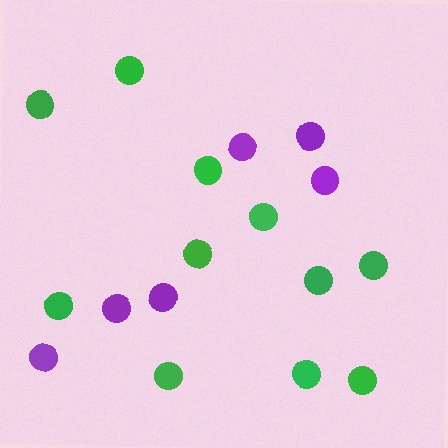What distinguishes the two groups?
There are 2 groups: one group of green circles (11) and one group of purple circles (6).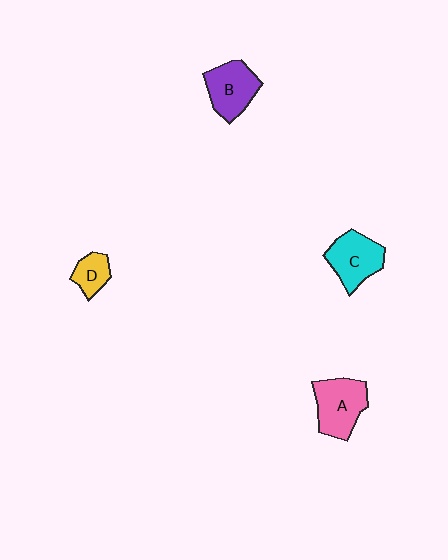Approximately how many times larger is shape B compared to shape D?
Approximately 1.9 times.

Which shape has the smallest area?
Shape D (yellow).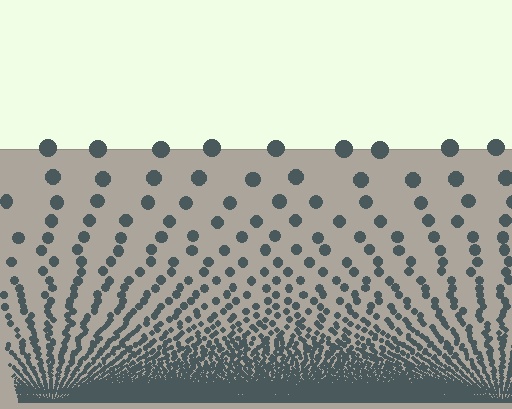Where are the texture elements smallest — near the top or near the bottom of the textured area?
Near the bottom.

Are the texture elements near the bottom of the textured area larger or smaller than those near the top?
Smaller. The gradient is inverted — elements near the bottom are smaller and denser.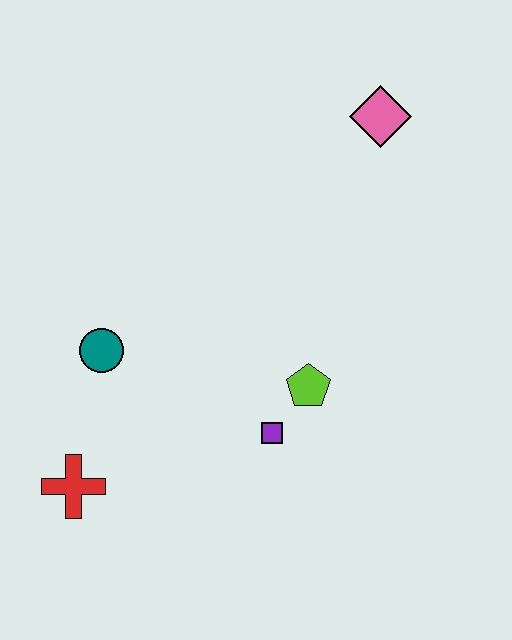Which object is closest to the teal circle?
The red cross is closest to the teal circle.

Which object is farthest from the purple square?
The pink diamond is farthest from the purple square.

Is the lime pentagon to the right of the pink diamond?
No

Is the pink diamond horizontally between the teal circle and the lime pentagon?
No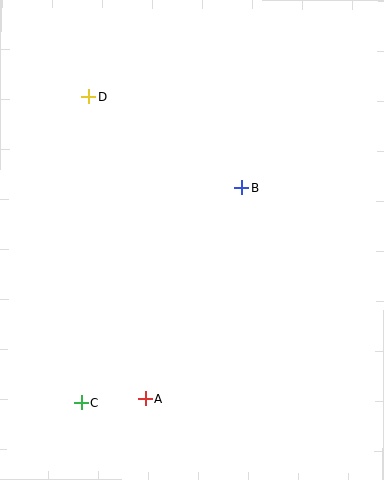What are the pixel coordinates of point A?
Point A is at (145, 399).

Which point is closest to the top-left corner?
Point D is closest to the top-left corner.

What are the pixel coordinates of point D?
Point D is at (89, 97).